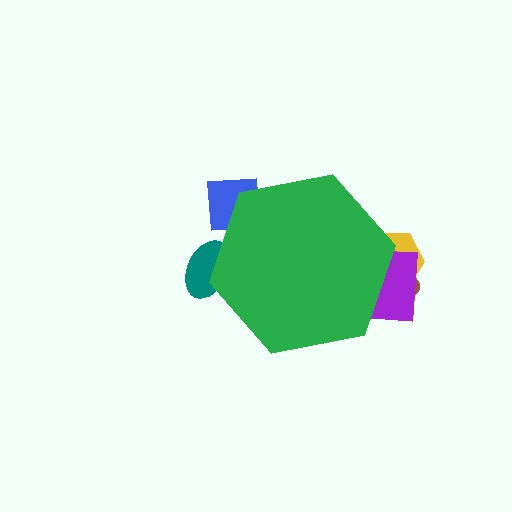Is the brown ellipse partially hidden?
Yes, the brown ellipse is partially hidden behind the green hexagon.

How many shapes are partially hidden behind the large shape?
5 shapes are partially hidden.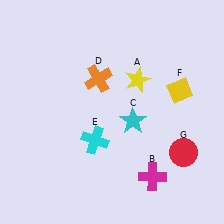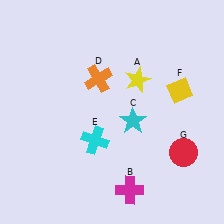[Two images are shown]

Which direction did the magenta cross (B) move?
The magenta cross (B) moved left.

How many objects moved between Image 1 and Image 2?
1 object moved between the two images.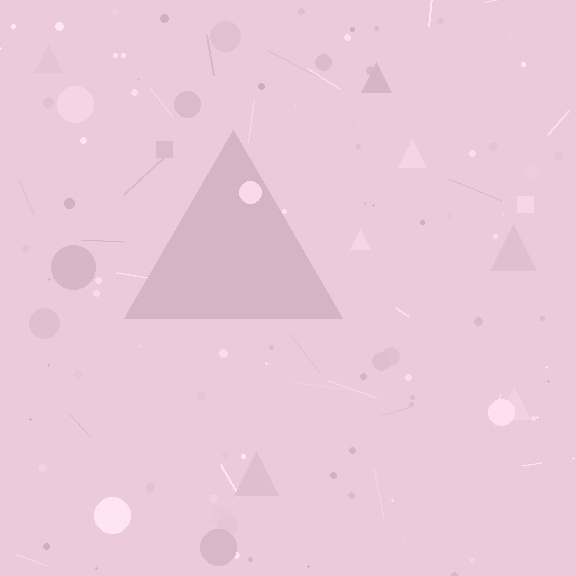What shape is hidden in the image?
A triangle is hidden in the image.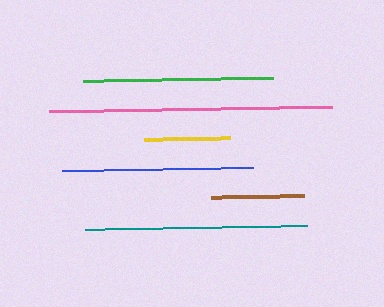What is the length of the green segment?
The green segment is approximately 191 pixels long.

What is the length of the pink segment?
The pink segment is approximately 283 pixels long.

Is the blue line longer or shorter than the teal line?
The teal line is longer than the blue line.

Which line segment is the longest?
The pink line is the longest at approximately 283 pixels.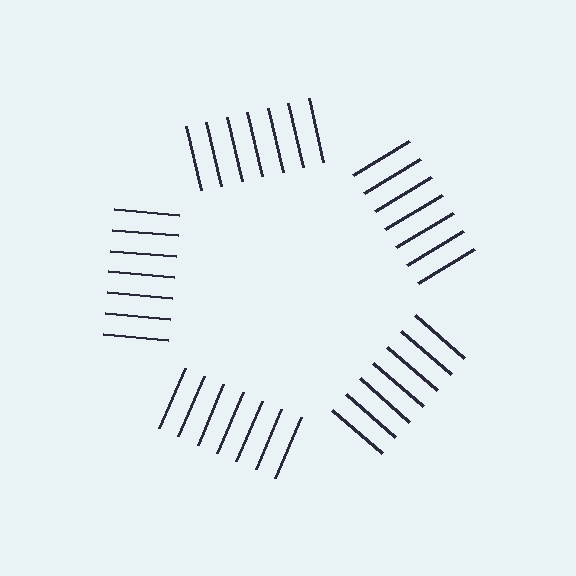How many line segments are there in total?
35 — 7 along each of the 5 edges.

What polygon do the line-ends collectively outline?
An illusory pentagon — the line segments terminate on its edges but no continuous stroke is drawn.